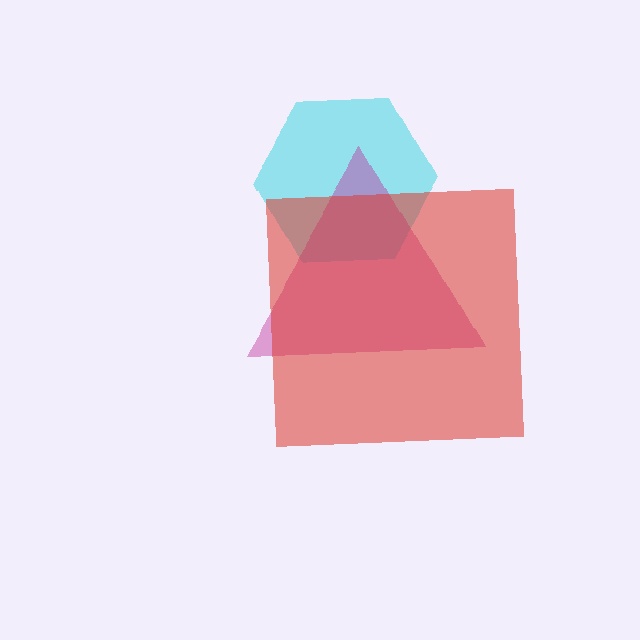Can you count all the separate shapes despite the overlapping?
Yes, there are 3 separate shapes.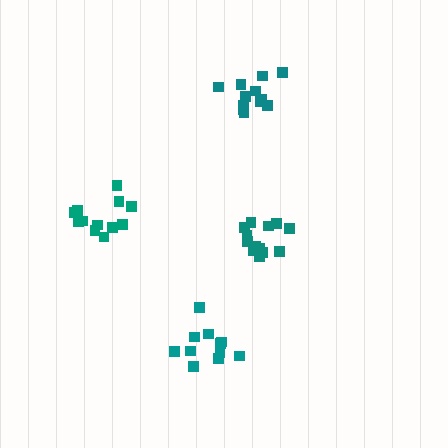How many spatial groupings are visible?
There are 4 spatial groupings.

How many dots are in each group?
Group 1: 12 dots, Group 2: 11 dots, Group 3: 12 dots, Group 4: 15 dots (50 total).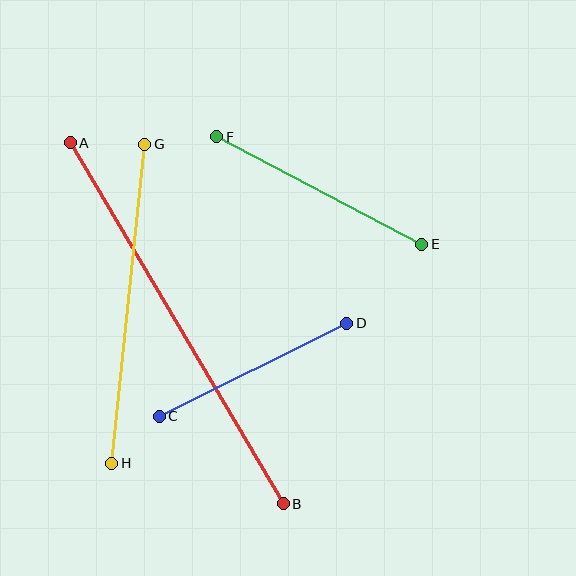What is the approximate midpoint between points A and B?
The midpoint is at approximately (177, 323) pixels.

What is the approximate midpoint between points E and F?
The midpoint is at approximately (319, 190) pixels.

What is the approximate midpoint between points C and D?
The midpoint is at approximately (253, 370) pixels.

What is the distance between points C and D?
The distance is approximately 209 pixels.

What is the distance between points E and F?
The distance is approximately 231 pixels.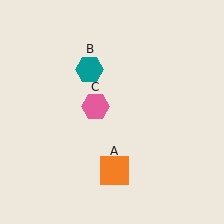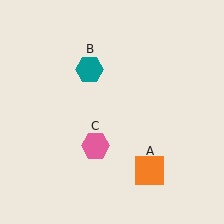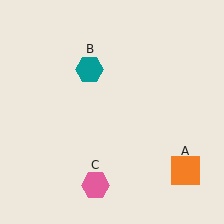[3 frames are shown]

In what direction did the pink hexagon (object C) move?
The pink hexagon (object C) moved down.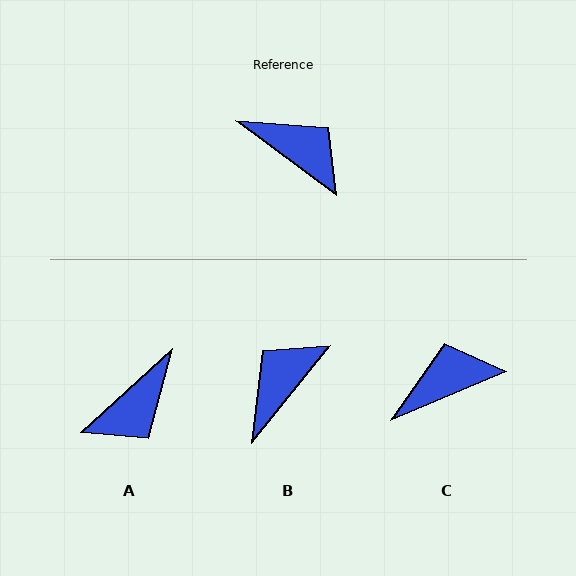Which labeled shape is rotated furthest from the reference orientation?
A, about 101 degrees away.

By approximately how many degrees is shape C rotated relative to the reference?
Approximately 59 degrees counter-clockwise.